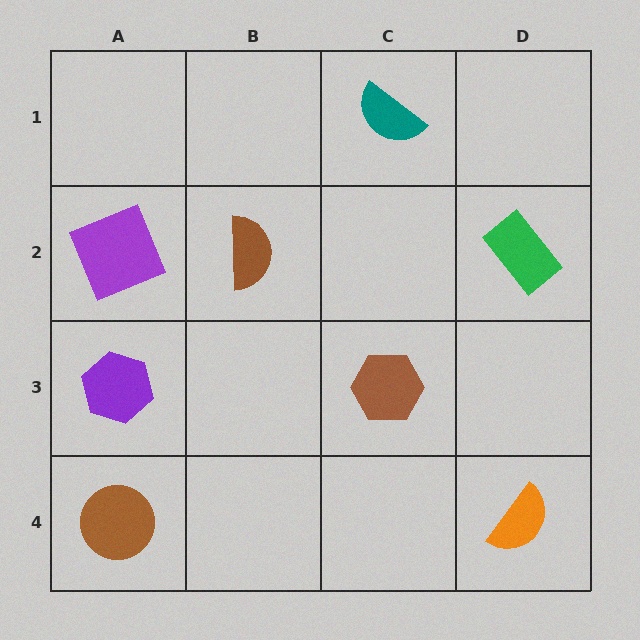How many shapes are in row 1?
1 shape.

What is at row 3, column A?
A purple hexagon.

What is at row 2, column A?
A purple square.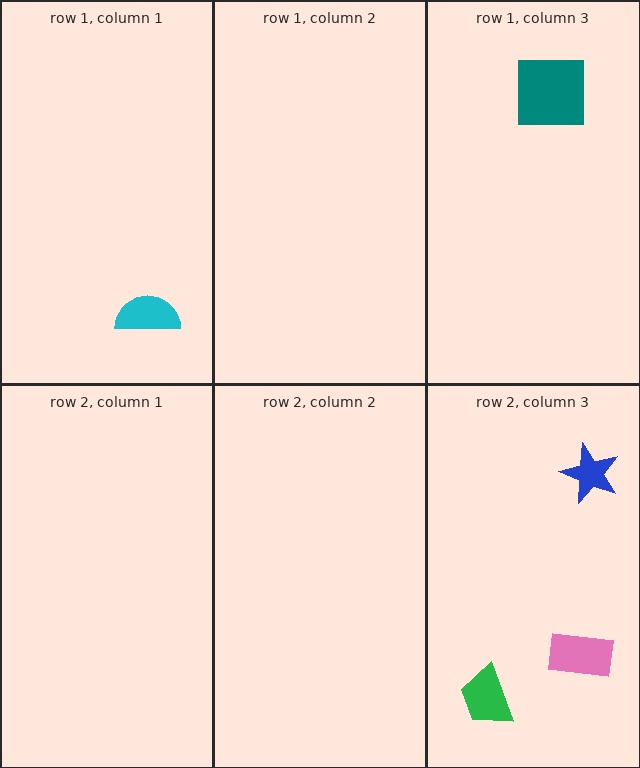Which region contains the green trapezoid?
The row 2, column 3 region.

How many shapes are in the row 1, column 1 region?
1.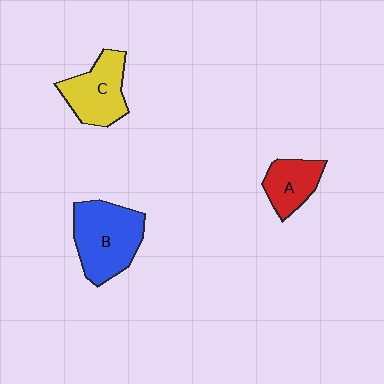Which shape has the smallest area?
Shape A (red).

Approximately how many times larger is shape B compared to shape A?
Approximately 1.8 times.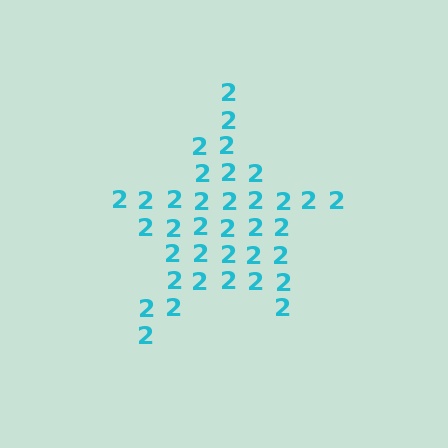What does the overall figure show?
The overall figure shows a star.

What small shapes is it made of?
It is made of small digit 2's.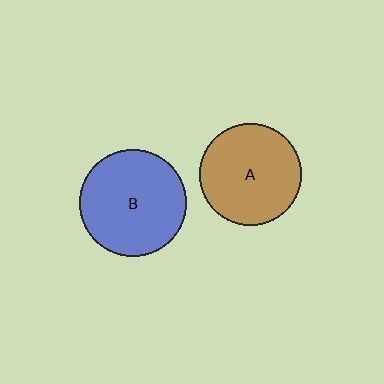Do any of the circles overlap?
No, none of the circles overlap.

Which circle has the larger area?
Circle B (blue).